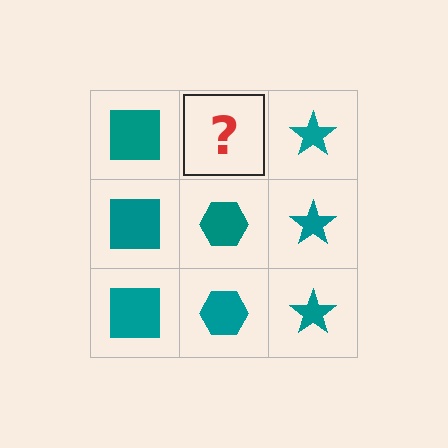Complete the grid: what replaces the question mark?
The question mark should be replaced with a teal hexagon.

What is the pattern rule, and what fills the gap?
The rule is that each column has a consistent shape. The gap should be filled with a teal hexagon.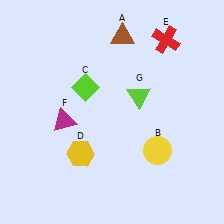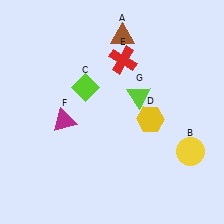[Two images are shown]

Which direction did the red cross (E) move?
The red cross (E) moved left.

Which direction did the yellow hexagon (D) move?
The yellow hexagon (D) moved right.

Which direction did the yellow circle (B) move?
The yellow circle (B) moved right.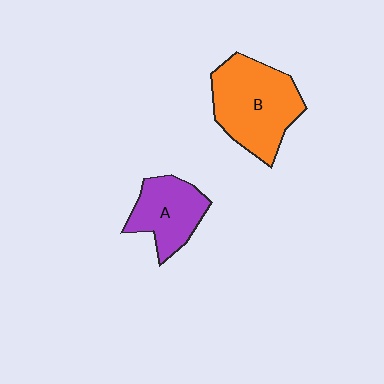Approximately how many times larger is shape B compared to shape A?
Approximately 1.5 times.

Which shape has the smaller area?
Shape A (purple).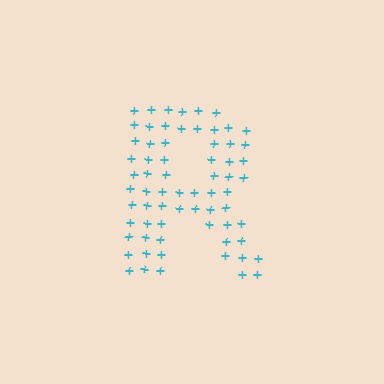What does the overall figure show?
The overall figure shows the letter R.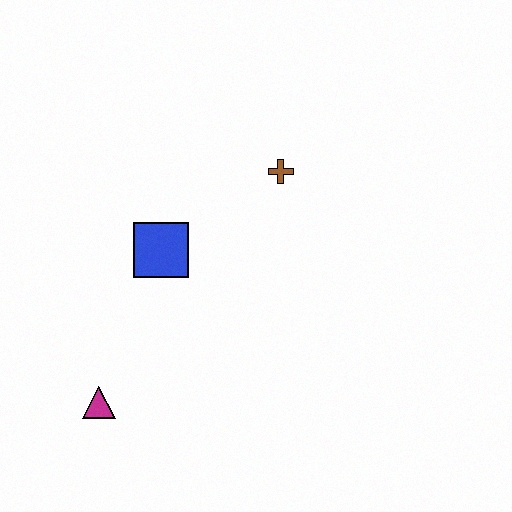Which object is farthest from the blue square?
The magenta triangle is farthest from the blue square.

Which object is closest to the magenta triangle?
The blue square is closest to the magenta triangle.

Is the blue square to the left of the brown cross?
Yes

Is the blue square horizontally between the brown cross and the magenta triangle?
Yes